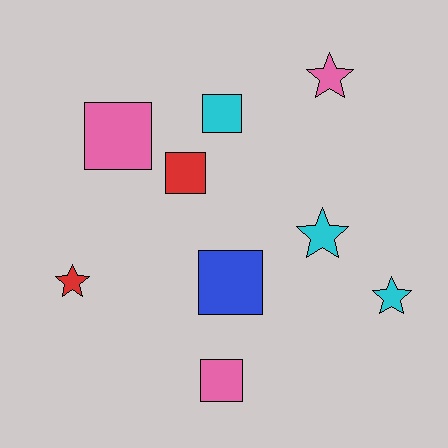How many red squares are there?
There is 1 red square.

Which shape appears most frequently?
Square, with 5 objects.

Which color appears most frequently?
Pink, with 3 objects.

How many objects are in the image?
There are 9 objects.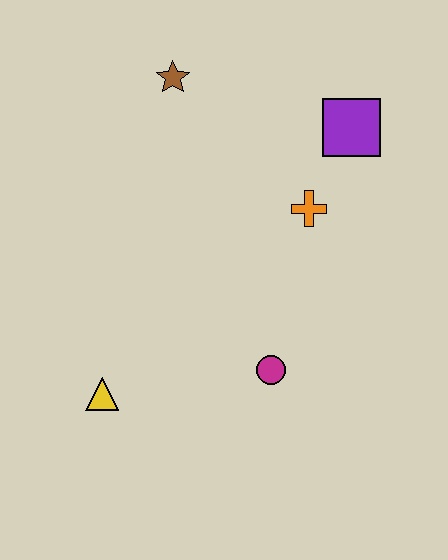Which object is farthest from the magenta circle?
The brown star is farthest from the magenta circle.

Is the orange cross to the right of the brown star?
Yes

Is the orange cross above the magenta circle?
Yes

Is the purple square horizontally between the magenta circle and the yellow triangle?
No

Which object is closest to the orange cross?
The purple square is closest to the orange cross.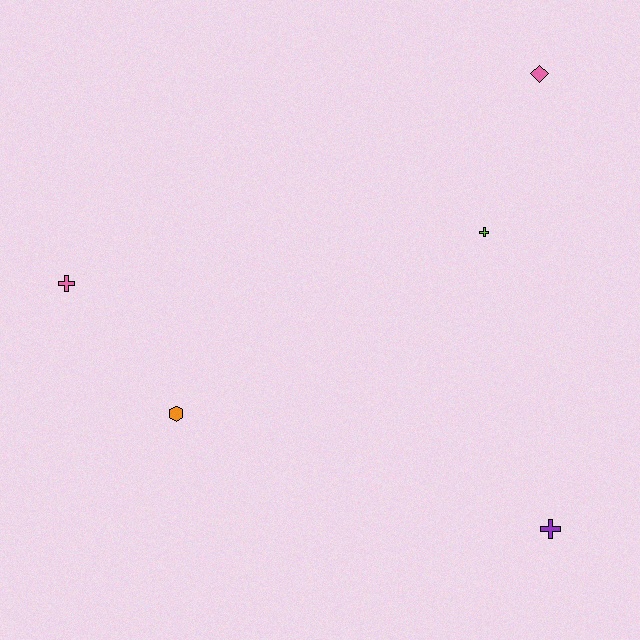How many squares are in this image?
There are no squares.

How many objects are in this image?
There are 5 objects.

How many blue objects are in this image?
There are no blue objects.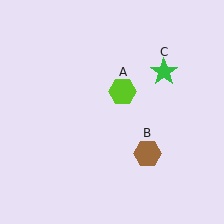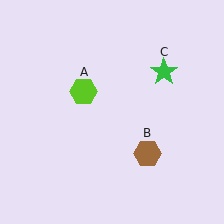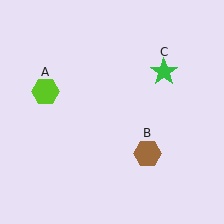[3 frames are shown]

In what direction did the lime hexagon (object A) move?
The lime hexagon (object A) moved left.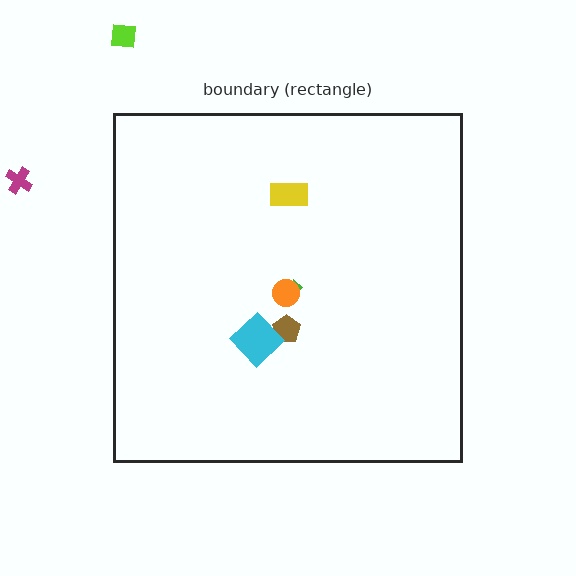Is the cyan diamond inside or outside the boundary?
Inside.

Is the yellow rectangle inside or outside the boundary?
Inside.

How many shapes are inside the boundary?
5 inside, 2 outside.